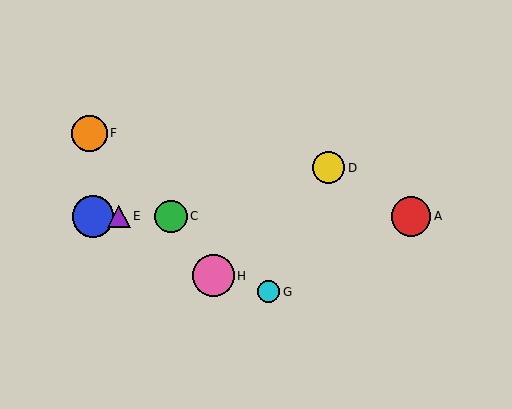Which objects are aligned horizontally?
Objects A, B, C, E are aligned horizontally.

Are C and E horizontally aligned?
Yes, both are at y≈217.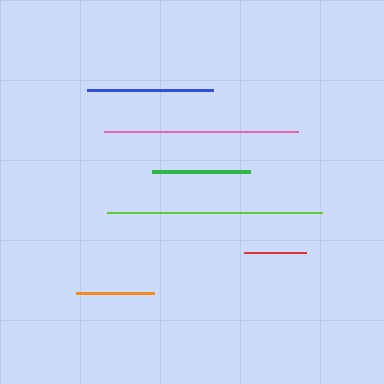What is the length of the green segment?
The green segment is approximately 98 pixels long.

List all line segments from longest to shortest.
From longest to shortest: lime, pink, blue, green, orange, red.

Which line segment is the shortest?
The red line is the shortest at approximately 62 pixels.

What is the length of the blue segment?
The blue segment is approximately 126 pixels long.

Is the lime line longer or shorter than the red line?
The lime line is longer than the red line.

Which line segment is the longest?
The lime line is the longest at approximately 215 pixels.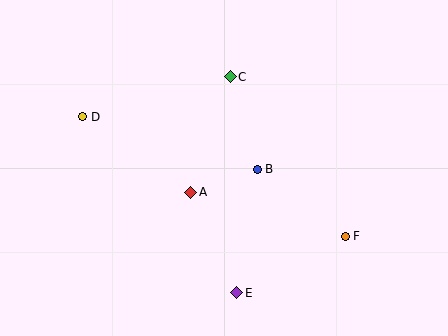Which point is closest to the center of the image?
Point B at (257, 169) is closest to the center.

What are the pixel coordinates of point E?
Point E is at (237, 293).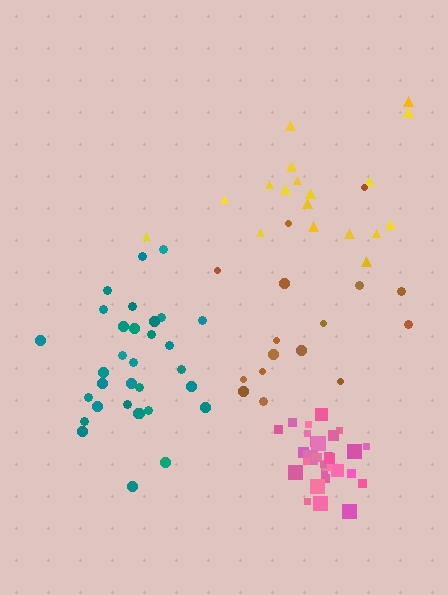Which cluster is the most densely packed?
Pink.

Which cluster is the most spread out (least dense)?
Brown.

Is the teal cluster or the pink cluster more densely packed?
Pink.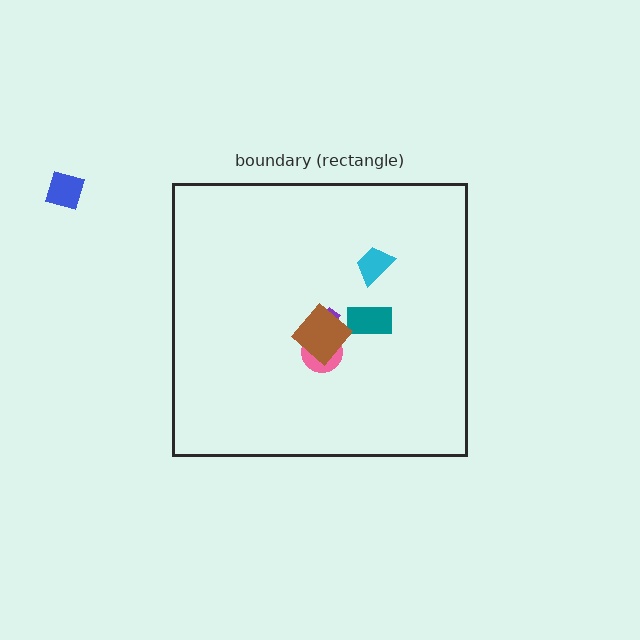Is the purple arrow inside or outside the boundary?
Inside.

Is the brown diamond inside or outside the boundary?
Inside.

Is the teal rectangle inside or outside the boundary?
Inside.